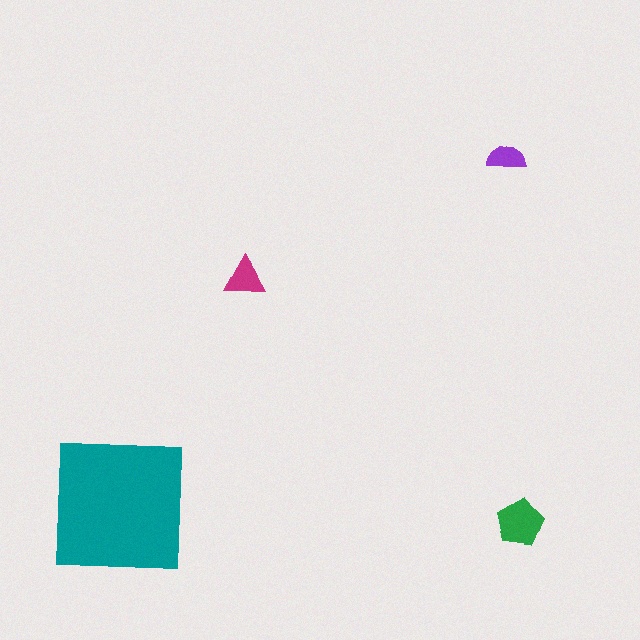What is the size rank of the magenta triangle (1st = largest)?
3rd.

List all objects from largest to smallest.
The teal square, the green pentagon, the magenta triangle, the purple semicircle.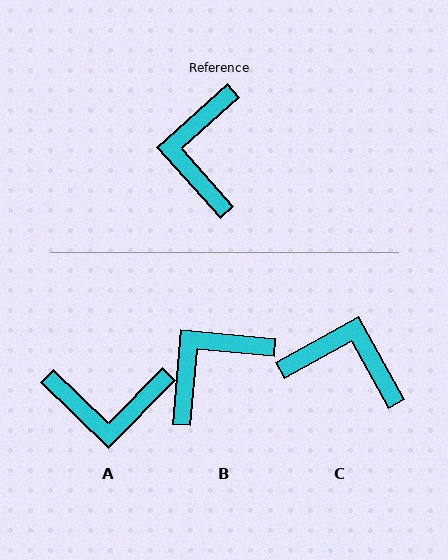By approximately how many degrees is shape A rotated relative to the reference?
Approximately 94 degrees counter-clockwise.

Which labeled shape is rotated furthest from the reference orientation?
C, about 103 degrees away.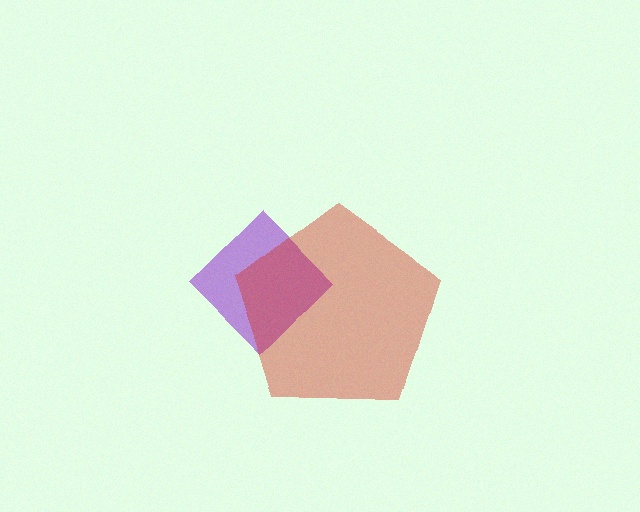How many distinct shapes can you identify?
There are 2 distinct shapes: a purple diamond, a red pentagon.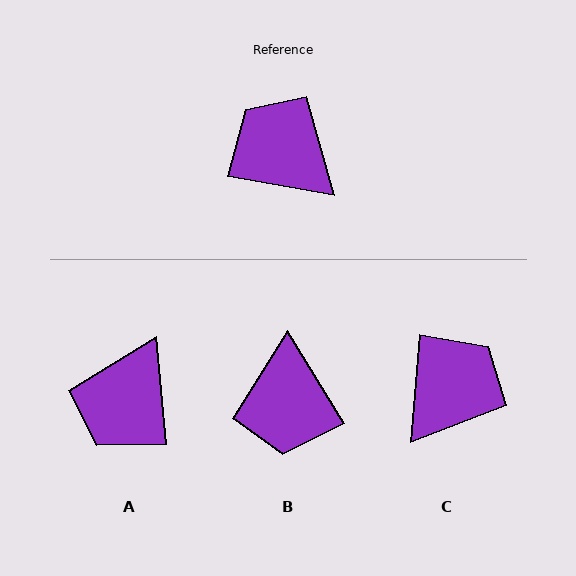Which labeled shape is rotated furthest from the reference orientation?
B, about 132 degrees away.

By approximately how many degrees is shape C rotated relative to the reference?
Approximately 85 degrees clockwise.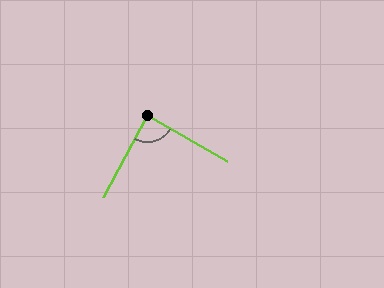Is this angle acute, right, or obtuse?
It is approximately a right angle.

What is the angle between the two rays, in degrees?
Approximately 88 degrees.